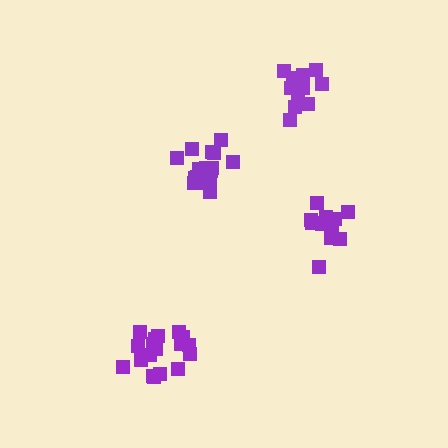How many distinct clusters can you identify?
There are 4 distinct clusters.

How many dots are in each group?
Group 1: 12 dots, Group 2: 18 dots, Group 3: 17 dots, Group 4: 12 dots (59 total).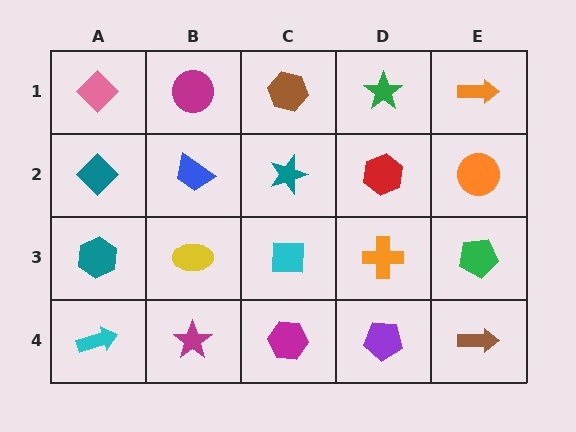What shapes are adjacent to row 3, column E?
An orange circle (row 2, column E), a brown arrow (row 4, column E), an orange cross (row 3, column D).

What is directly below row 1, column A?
A teal diamond.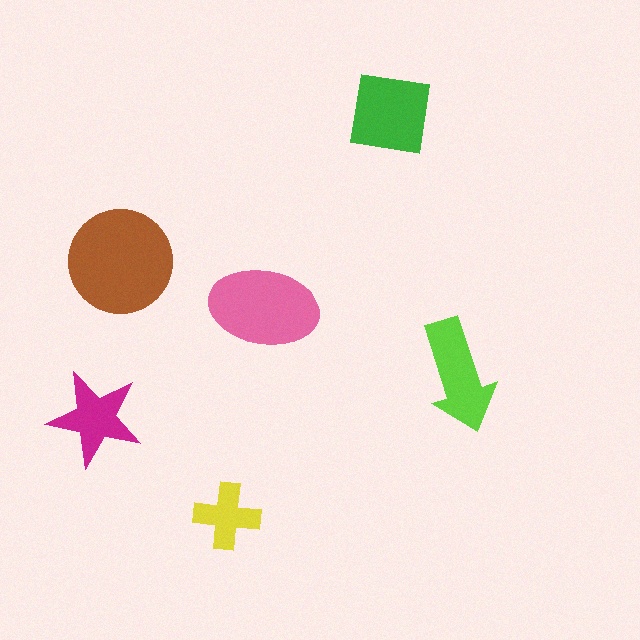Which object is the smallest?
The yellow cross.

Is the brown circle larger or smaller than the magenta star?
Larger.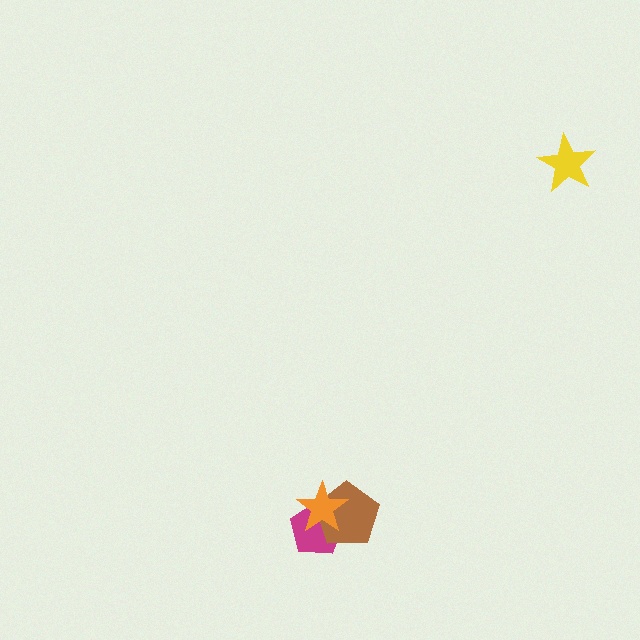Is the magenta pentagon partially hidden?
Yes, it is partially covered by another shape.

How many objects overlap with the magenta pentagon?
2 objects overlap with the magenta pentagon.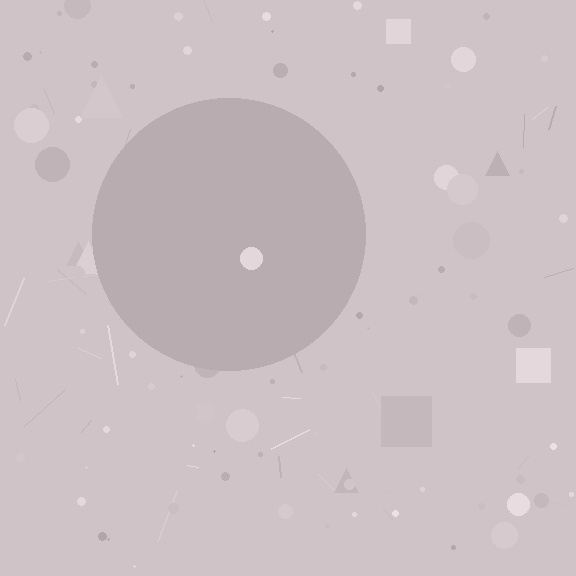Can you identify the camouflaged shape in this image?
The camouflaged shape is a circle.